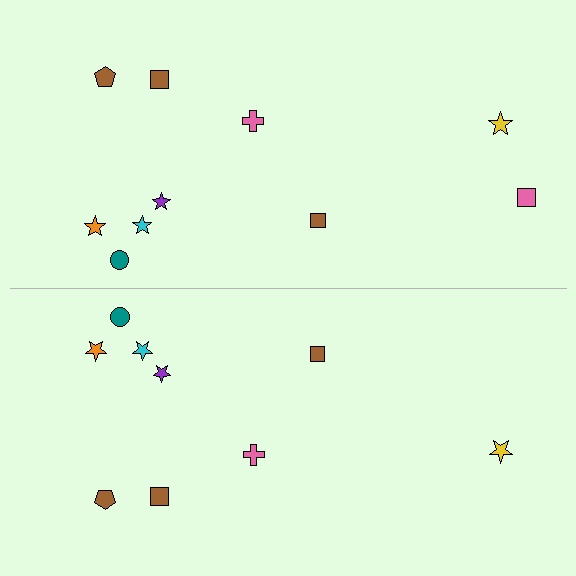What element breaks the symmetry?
A pink square is missing from the bottom side.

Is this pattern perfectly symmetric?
No, the pattern is not perfectly symmetric. A pink square is missing from the bottom side.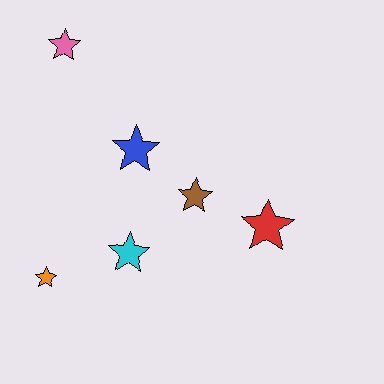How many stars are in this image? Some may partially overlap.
There are 6 stars.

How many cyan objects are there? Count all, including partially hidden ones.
There is 1 cyan object.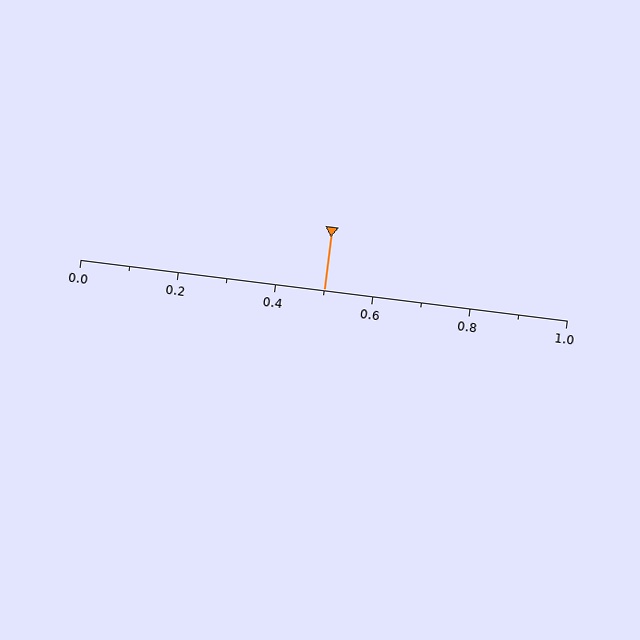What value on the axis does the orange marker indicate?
The marker indicates approximately 0.5.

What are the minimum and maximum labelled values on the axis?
The axis runs from 0.0 to 1.0.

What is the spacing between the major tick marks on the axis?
The major ticks are spaced 0.2 apart.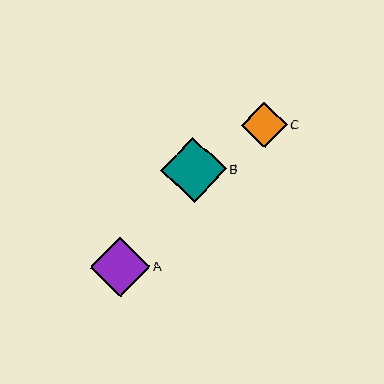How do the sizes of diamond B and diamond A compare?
Diamond B and diamond A are approximately the same size.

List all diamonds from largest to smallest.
From largest to smallest: B, A, C.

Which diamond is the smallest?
Diamond C is the smallest with a size of approximately 46 pixels.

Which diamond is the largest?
Diamond B is the largest with a size of approximately 66 pixels.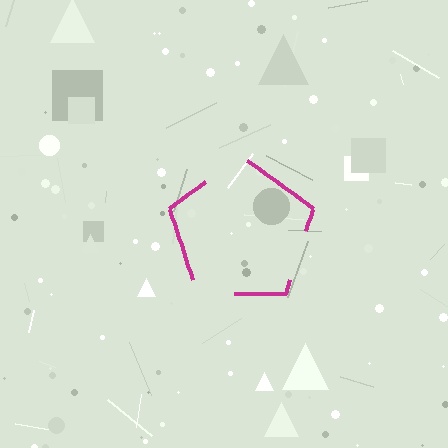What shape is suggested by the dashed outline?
The dashed outline suggests a pentagon.